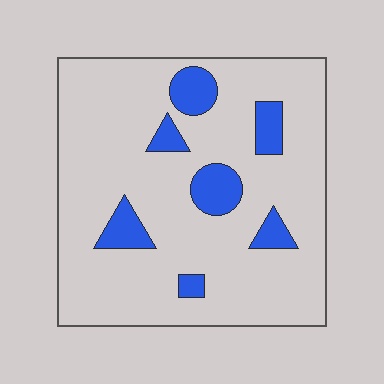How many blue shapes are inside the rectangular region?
7.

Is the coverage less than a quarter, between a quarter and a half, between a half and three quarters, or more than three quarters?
Less than a quarter.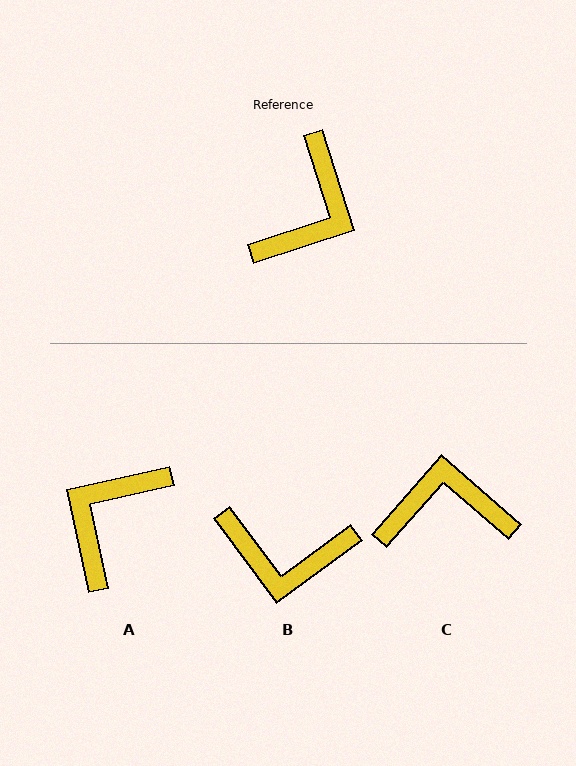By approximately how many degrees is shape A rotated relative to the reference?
Approximately 175 degrees counter-clockwise.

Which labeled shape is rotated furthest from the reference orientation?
A, about 175 degrees away.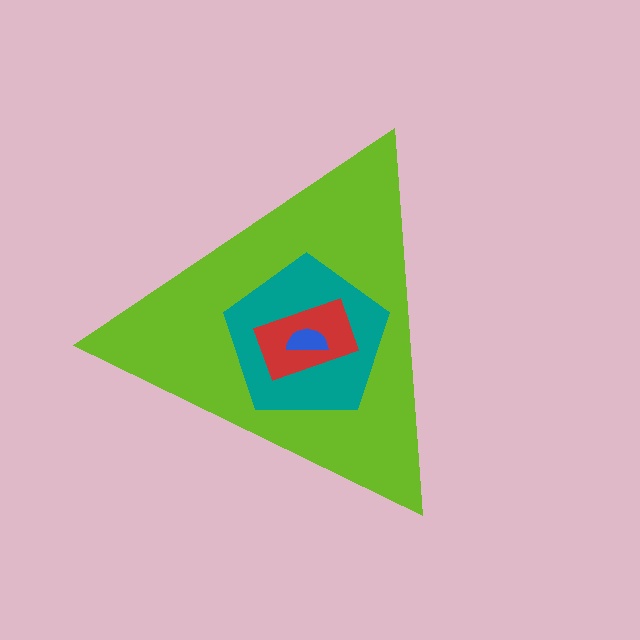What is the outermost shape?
The lime triangle.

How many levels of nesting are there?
4.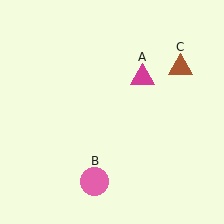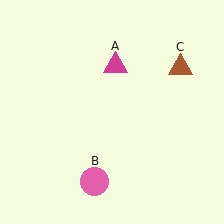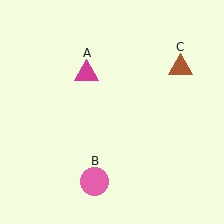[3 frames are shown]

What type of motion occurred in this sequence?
The magenta triangle (object A) rotated counterclockwise around the center of the scene.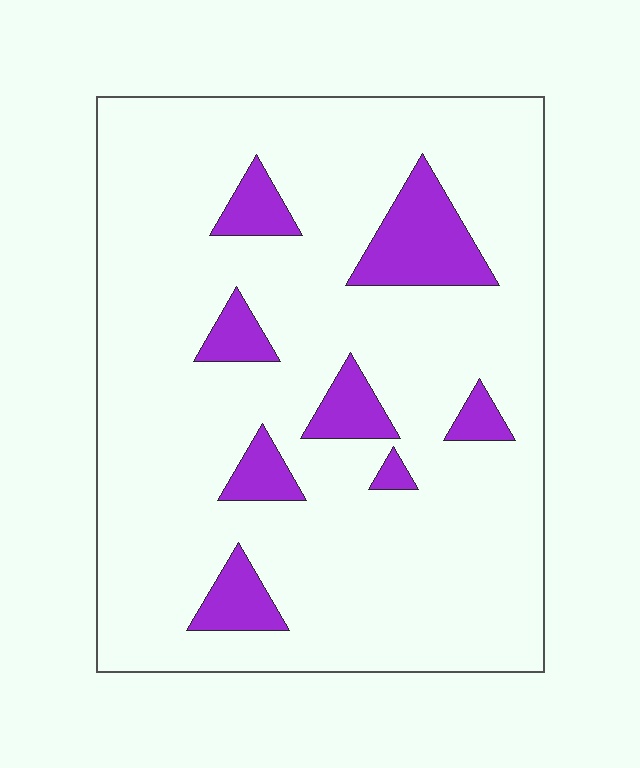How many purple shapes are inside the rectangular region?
8.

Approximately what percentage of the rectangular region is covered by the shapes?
Approximately 15%.